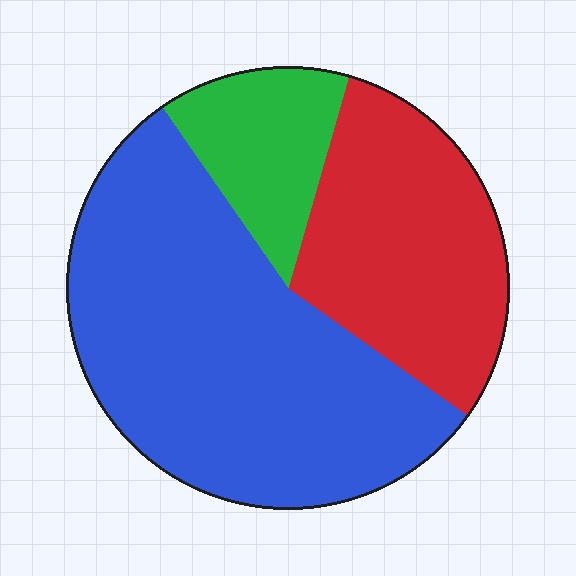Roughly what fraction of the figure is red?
Red takes up about one third (1/3) of the figure.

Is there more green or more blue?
Blue.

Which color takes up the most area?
Blue, at roughly 55%.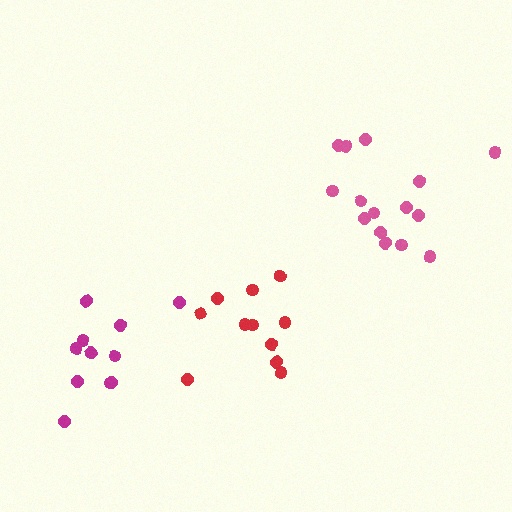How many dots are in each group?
Group 1: 11 dots, Group 2: 15 dots, Group 3: 11 dots (37 total).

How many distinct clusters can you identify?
There are 3 distinct clusters.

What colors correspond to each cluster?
The clusters are colored: magenta, pink, red.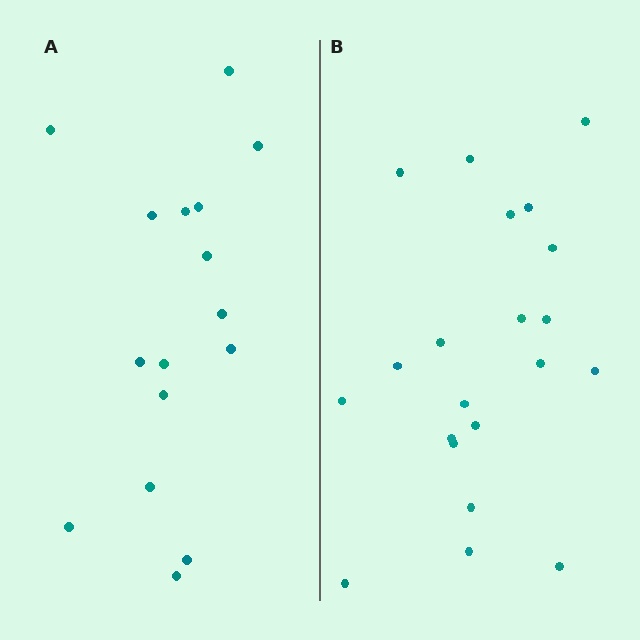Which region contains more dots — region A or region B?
Region B (the right region) has more dots.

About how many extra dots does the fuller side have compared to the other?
Region B has about 5 more dots than region A.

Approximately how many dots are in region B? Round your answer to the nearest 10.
About 20 dots. (The exact count is 21, which rounds to 20.)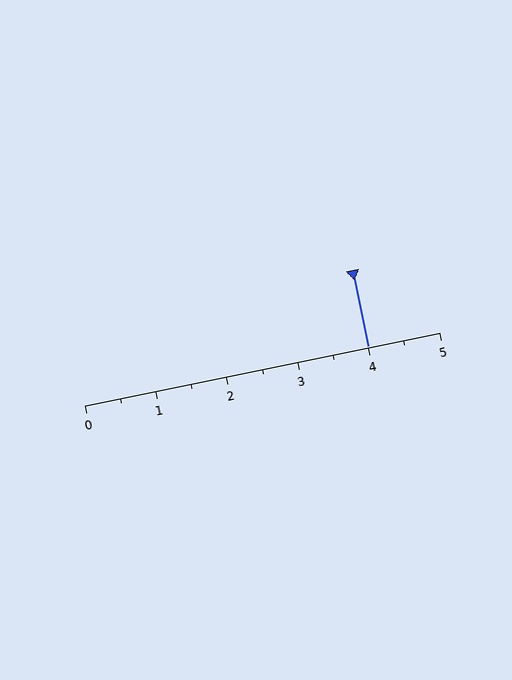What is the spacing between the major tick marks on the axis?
The major ticks are spaced 1 apart.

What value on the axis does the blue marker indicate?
The marker indicates approximately 4.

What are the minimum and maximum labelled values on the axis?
The axis runs from 0 to 5.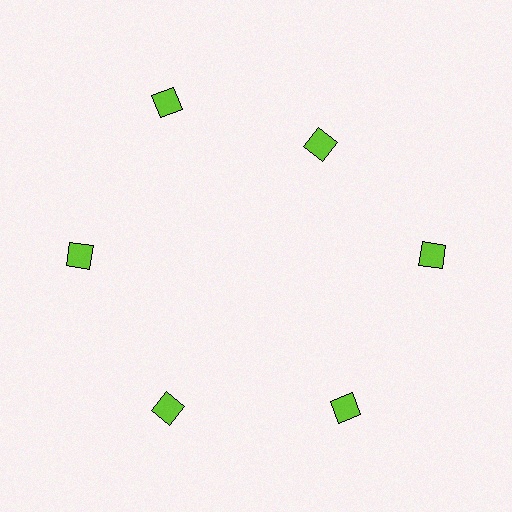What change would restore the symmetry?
The symmetry would be restored by moving it outward, back onto the ring so that all 6 diamonds sit at equal angles and equal distance from the center.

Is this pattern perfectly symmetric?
No. The 6 lime diamonds are arranged in a ring, but one element near the 1 o'clock position is pulled inward toward the center, breaking the 6-fold rotational symmetry.